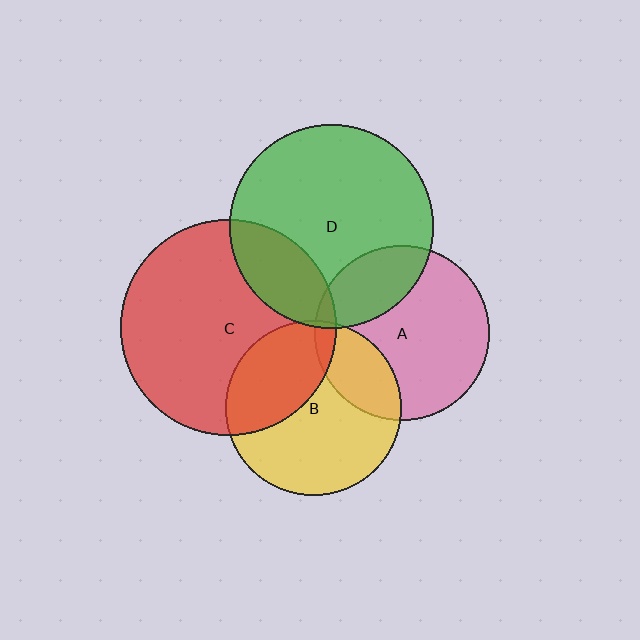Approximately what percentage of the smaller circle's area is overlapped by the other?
Approximately 35%.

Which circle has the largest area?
Circle C (red).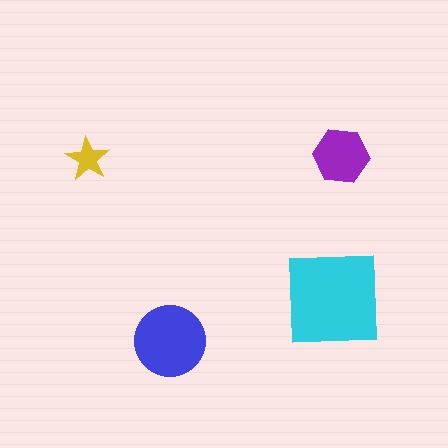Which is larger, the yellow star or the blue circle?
The blue circle.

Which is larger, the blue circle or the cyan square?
The cyan square.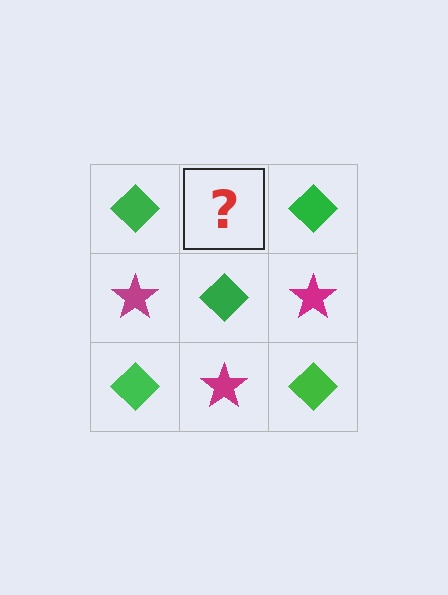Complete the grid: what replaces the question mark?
The question mark should be replaced with a magenta star.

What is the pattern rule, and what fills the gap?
The rule is that it alternates green diamond and magenta star in a checkerboard pattern. The gap should be filled with a magenta star.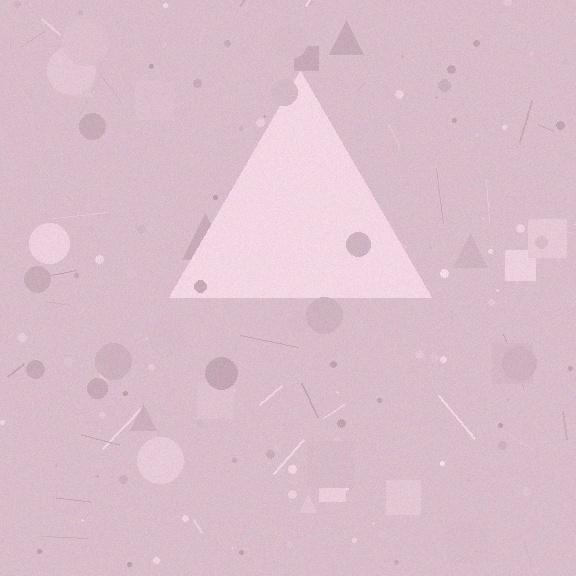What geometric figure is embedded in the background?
A triangle is embedded in the background.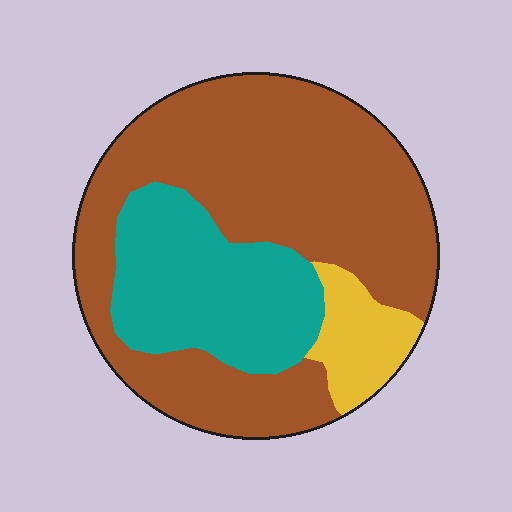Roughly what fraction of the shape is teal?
Teal takes up about one quarter (1/4) of the shape.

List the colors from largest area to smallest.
From largest to smallest: brown, teal, yellow.